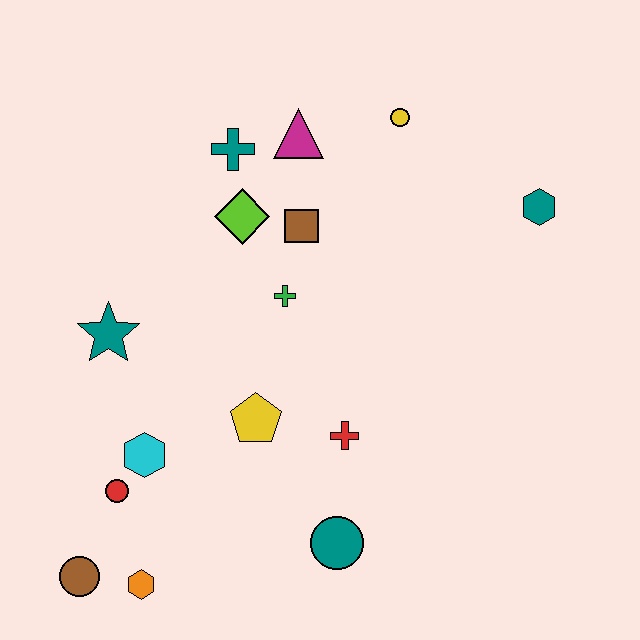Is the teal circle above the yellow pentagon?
No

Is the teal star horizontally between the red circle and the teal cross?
No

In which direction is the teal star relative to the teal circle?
The teal star is to the left of the teal circle.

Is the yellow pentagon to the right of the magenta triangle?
No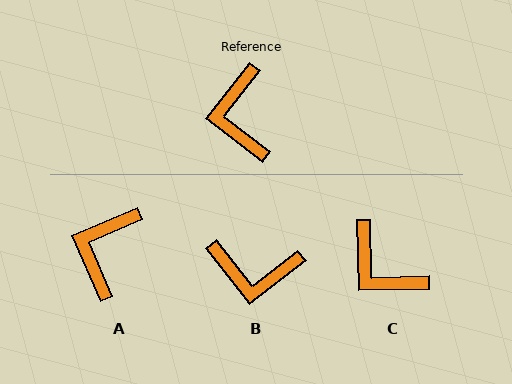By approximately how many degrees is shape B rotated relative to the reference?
Approximately 76 degrees counter-clockwise.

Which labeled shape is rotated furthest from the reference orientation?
B, about 76 degrees away.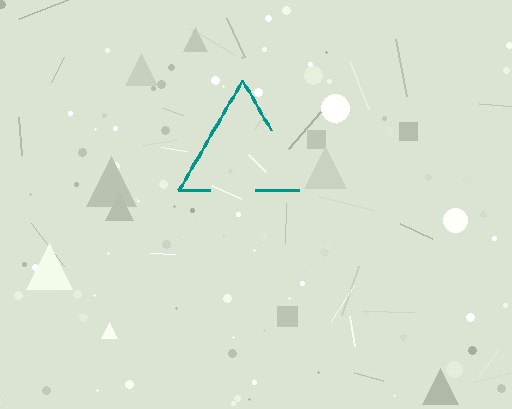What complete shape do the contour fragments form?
The contour fragments form a triangle.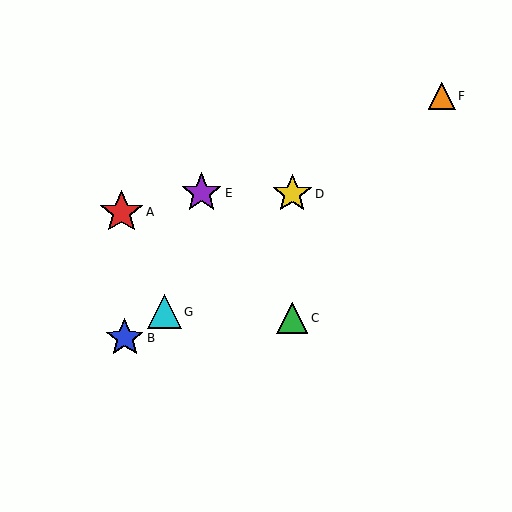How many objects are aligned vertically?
2 objects (C, D) are aligned vertically.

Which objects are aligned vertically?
Objects C, D are aligned vertically.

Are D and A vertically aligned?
No, D is at x≈292 and A is at x≈122.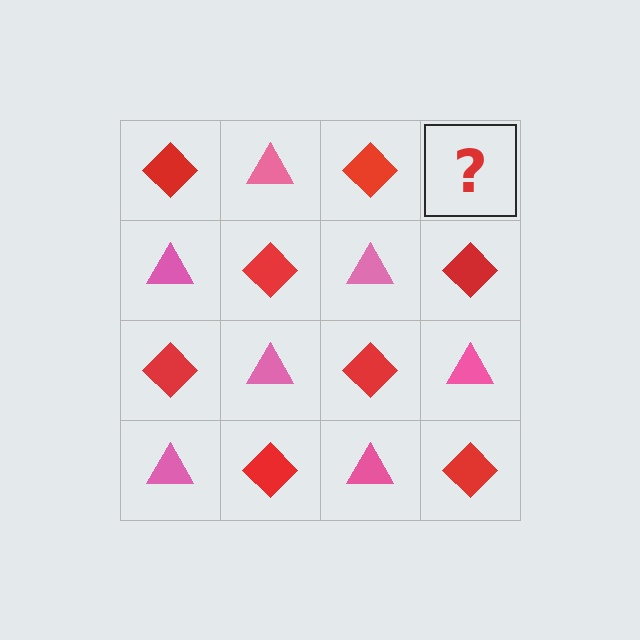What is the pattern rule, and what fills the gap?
The rule is that it alternates red diamond and pink triangle in a checkerboard pattern. The gap should be filled with a pink triangle.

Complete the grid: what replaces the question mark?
The question mark should be replaced with a pink triangle.